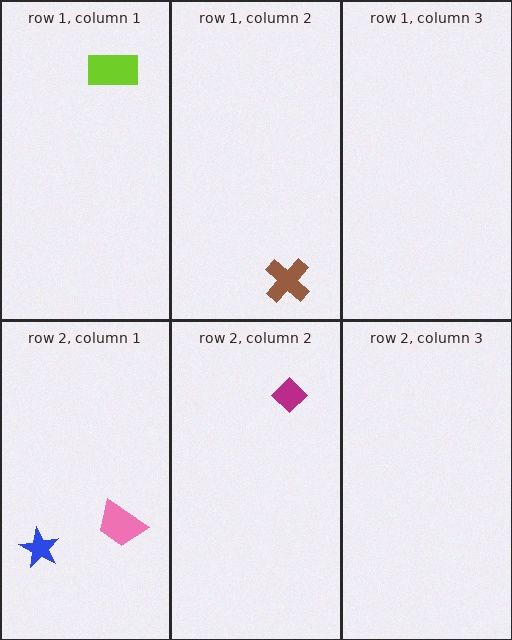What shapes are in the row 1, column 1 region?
The lime rectangle.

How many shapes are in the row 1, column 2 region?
1.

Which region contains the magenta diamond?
The row 2, column 2 region.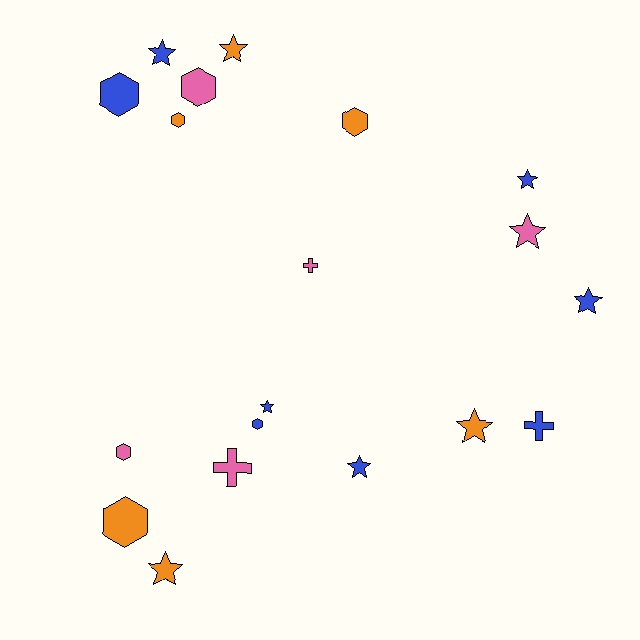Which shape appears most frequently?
Star, with 9 objects.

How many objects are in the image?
There are 19 objects.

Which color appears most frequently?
Blue, with 8 objects.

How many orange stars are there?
There are 3 orange stars.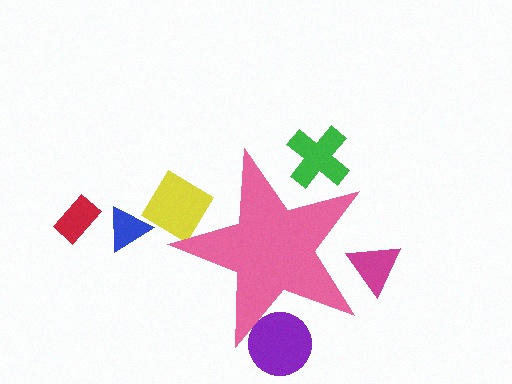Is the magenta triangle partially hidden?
Yes, the magenta triangle is partially hidden behind the pink star.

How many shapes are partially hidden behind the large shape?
4 shapes are partially hidden.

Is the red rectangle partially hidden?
No, the red rectangle is fully visible.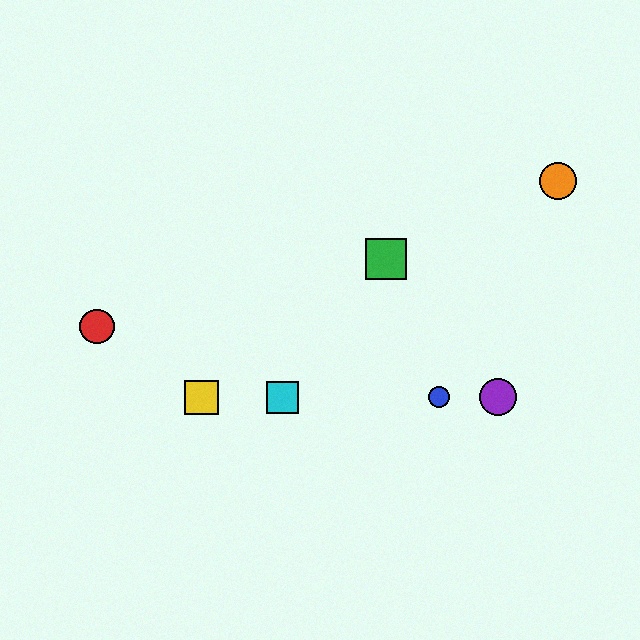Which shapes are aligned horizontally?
The blue circle, the yellow square, the purple circle, the cyan square are aligned horizontally.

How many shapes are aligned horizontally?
4 shapes (the blue circle, the yellow square, the purple circle, the cyan square) are aligned horizontally.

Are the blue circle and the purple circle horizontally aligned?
Yes, both are at y≈397.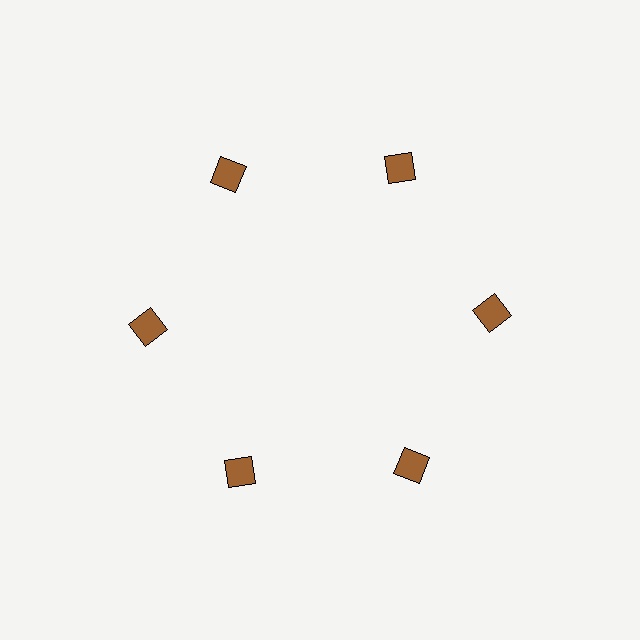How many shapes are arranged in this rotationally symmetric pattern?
There are 6 shapes, arranged in 6 groups of 1.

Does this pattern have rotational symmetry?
Yes, this pattern has 6-fold rotational symmetry. It looks the same after rotating 60 degrees around the center.